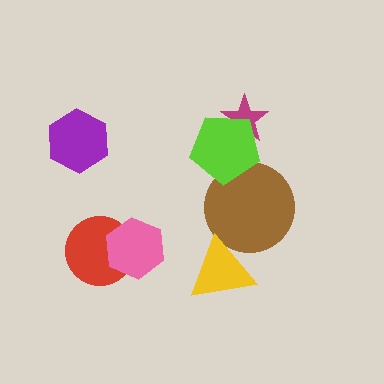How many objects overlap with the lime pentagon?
2 objects overlap with the lime pentagon.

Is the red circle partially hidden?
Yes, it is partially covered by another shape.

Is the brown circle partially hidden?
Yes, it is partially covered by another shape.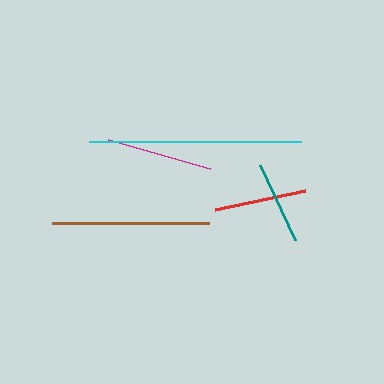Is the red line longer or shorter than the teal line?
The red line is longer than the teal line.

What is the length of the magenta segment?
The magenta segment is approximately 106 pixels long.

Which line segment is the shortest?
The teal line is the shortest at approximately 83 pixels.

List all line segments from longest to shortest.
From longest to shortest: cyan, brown, magenta, red, teal.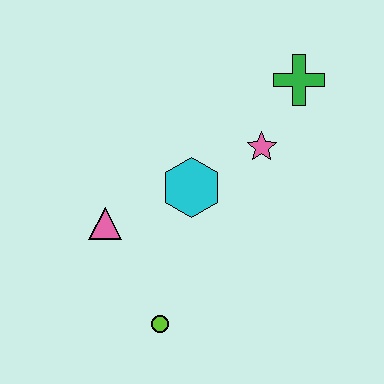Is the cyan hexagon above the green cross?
No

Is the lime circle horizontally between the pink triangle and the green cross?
Yes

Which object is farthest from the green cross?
The lime circle is farthest from the green cross.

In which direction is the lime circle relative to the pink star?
The lime circle is below the pink star.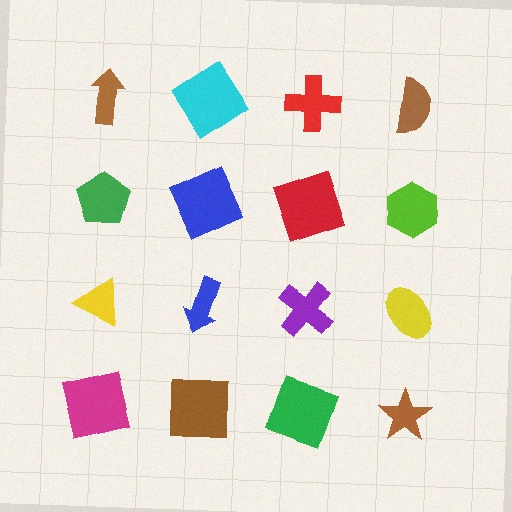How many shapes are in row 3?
4 shapes.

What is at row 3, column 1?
A yellow triangle.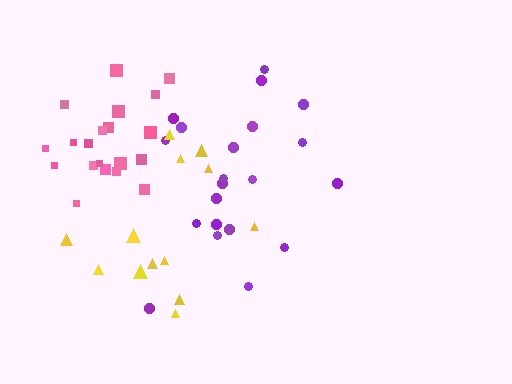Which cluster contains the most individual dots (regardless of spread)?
Purple (21).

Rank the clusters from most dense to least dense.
pink, purple, yellow.